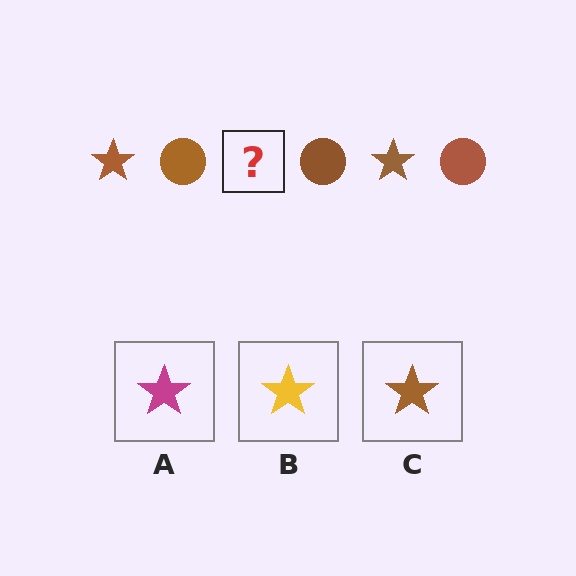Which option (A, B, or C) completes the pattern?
C.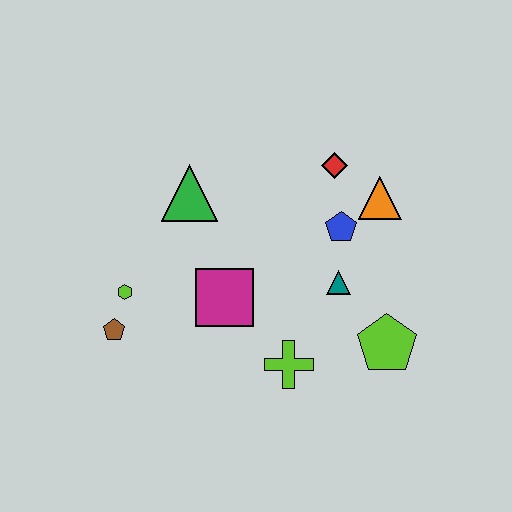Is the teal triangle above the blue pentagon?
No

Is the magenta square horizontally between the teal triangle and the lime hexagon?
Yes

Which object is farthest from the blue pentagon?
The brown pentagon is farthest from the blue pentagon.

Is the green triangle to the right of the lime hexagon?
Yes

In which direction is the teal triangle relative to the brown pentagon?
The teal triangle is to the right of the brown pentagon.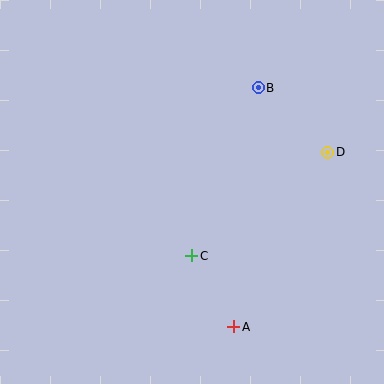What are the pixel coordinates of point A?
Point A is at (234, 327).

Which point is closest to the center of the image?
Point C at (192, 256) is closest to the center.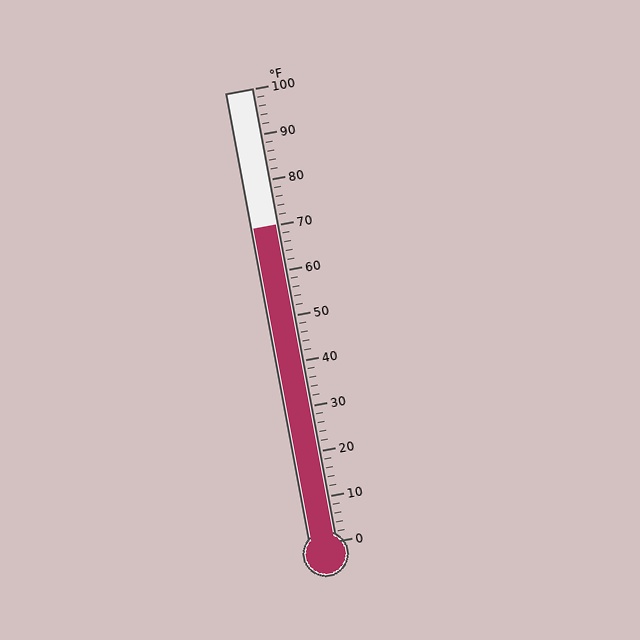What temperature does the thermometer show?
The thermometer shows approximately 70°F.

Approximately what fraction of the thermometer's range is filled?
The thermometer is filled to approximately 70% of its range.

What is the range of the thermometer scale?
The thermometer scale ranges from 0°F to 100°F.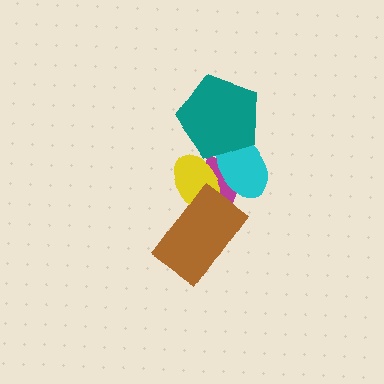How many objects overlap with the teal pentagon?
2 objects overlap with the teal pentagon.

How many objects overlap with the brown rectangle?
2 objects overlap with the brown rectangle.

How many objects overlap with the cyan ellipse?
3 objects overlap with the cyan ellipse.